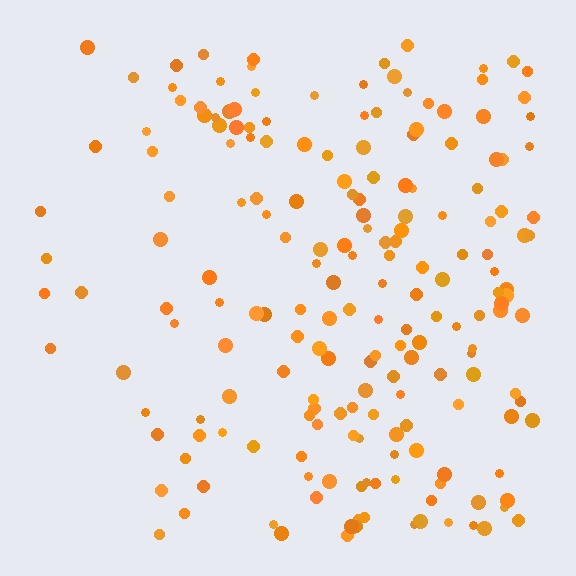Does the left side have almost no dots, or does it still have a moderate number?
Still a moderate number, just noticeably fewer than the right.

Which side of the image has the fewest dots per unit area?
The left.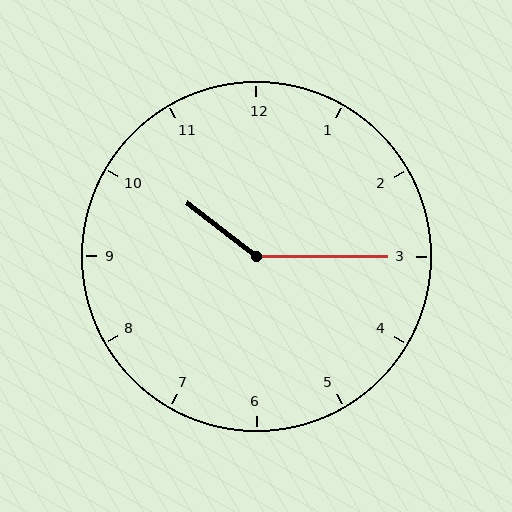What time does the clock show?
10:15.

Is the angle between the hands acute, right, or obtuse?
It is obtuse.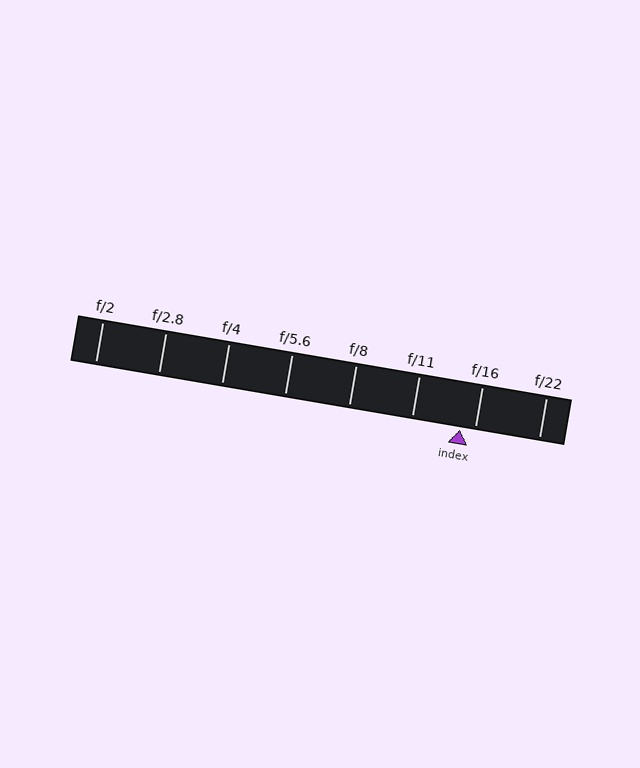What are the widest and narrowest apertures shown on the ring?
The widest aperture shown is f/2 and the narrowest is f/22.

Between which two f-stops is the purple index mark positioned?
The index mark is between f/11 and f/16.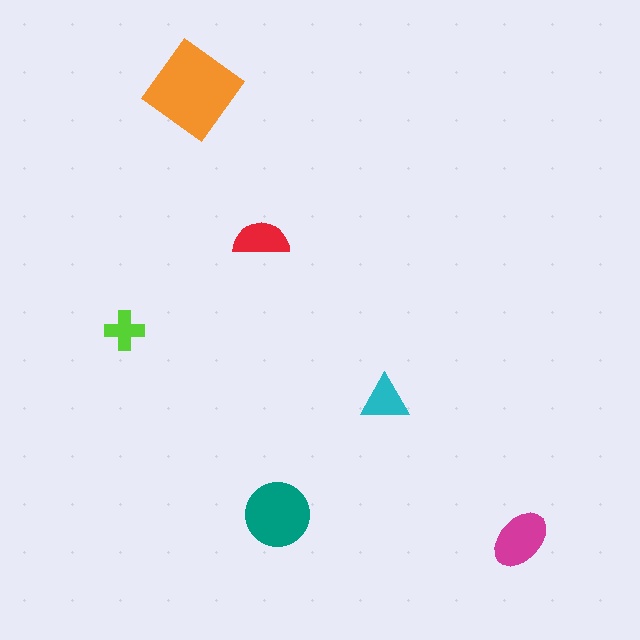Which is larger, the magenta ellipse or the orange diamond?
The orange diamond.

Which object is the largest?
The orange diamond.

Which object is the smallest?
The lime cross.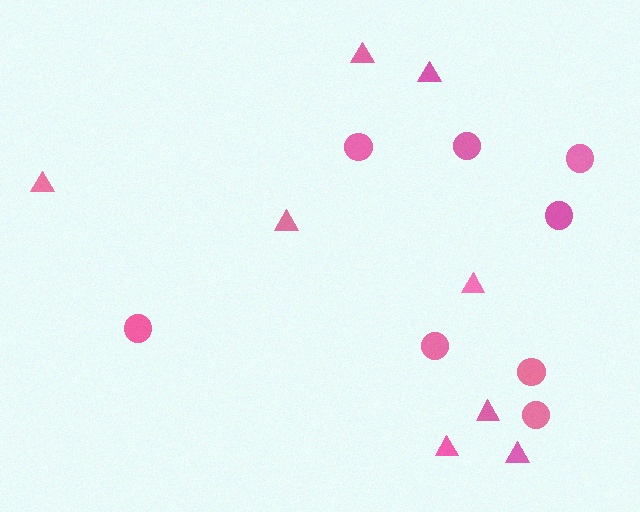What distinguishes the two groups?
There are 2 groups: one group of circles (8) and one group of triangles (8).